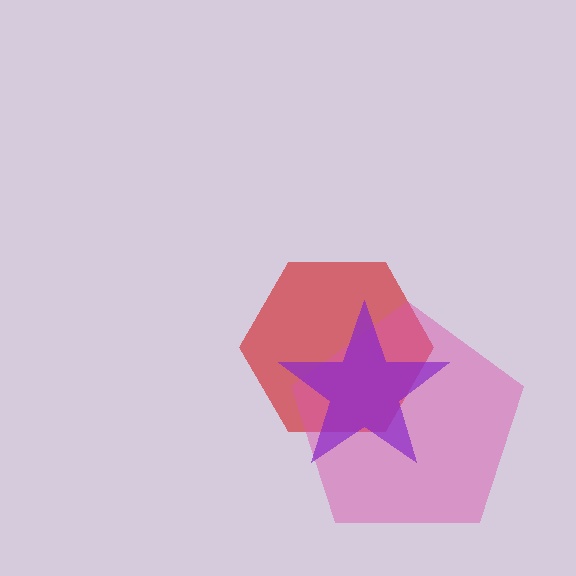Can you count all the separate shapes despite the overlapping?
Yes, there are 3 separate shapes.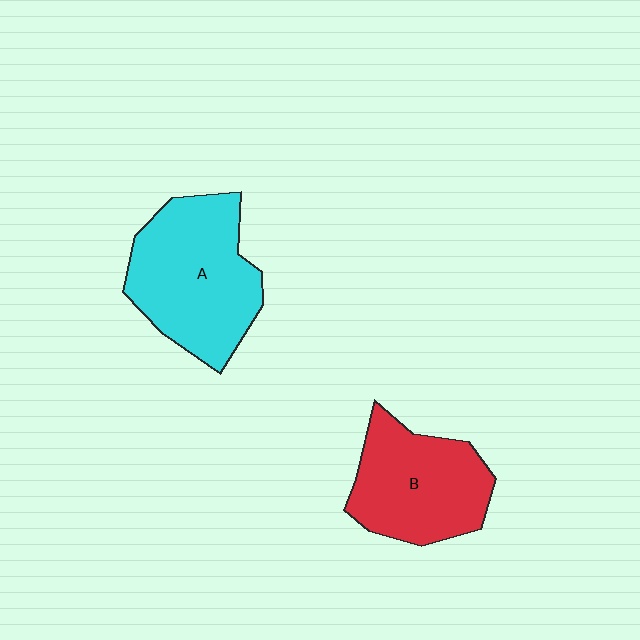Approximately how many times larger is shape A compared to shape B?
Approximately 1.2 times.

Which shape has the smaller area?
Shape B (red).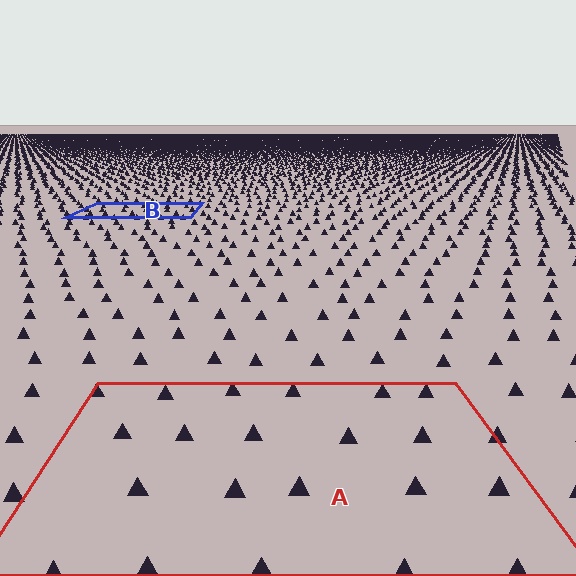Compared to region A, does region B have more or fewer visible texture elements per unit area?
Region B has more texture elements per unit area — they are packed more densely because it is farther away.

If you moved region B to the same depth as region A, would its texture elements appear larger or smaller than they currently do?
They would appear larger. At a closer depth, the same texture elements are projected at a bigger on-screen size.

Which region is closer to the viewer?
Region A is closer. The texture elements there are larger and more spread out.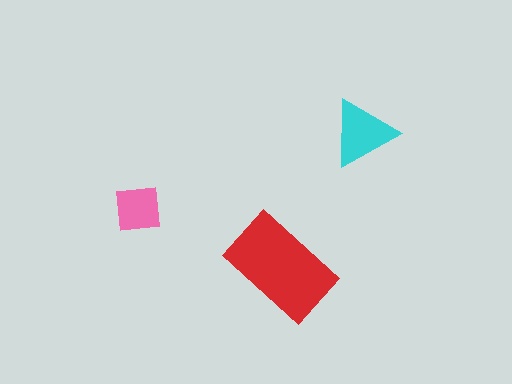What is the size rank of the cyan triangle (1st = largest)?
2nd.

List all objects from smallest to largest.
The pink square, the cyan triangle, the red rectangle.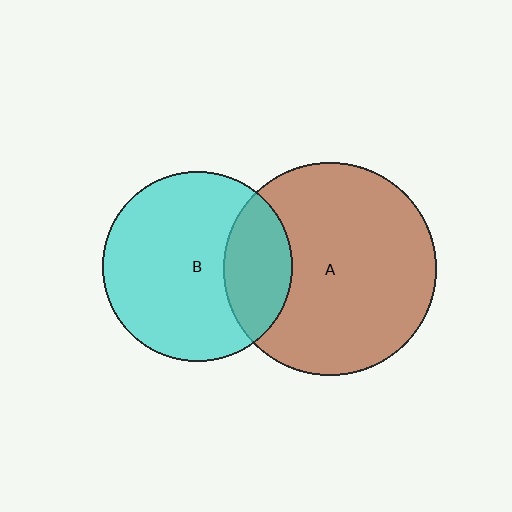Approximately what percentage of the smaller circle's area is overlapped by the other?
Approximately 25%.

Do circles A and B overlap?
Yes.